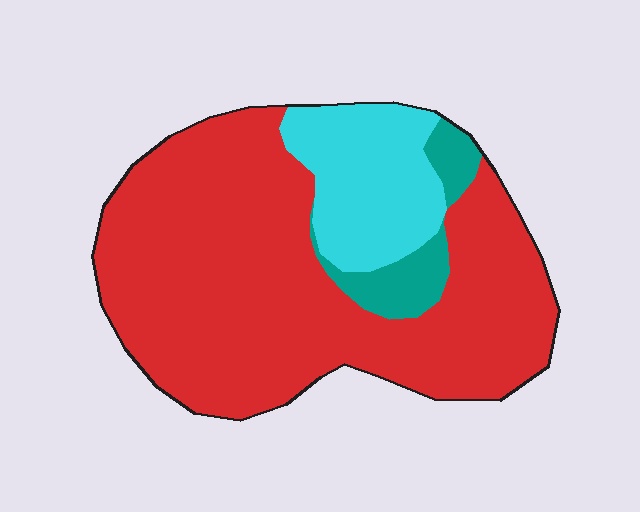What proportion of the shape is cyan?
Cyan covers roughly 20% of the shape.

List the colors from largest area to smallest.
From largest to smallest: red, cyan, teal.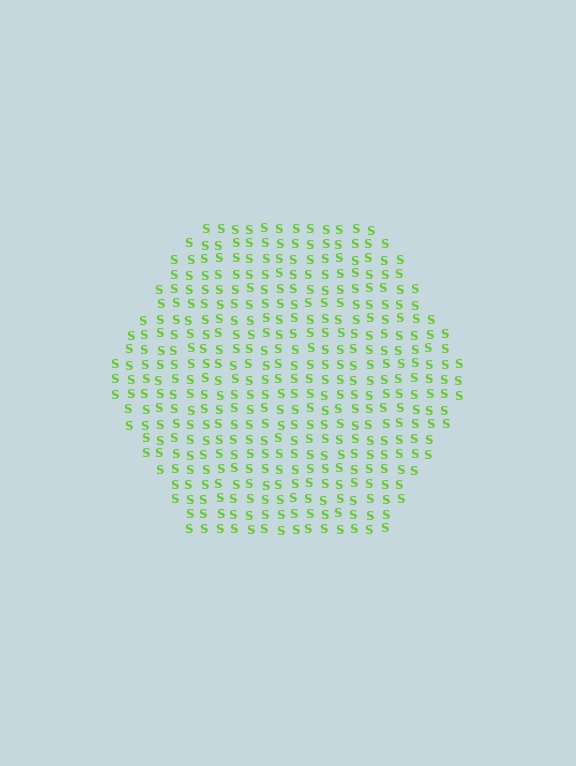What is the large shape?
The large shape is a hexagon.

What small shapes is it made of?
It is made of small letter S's.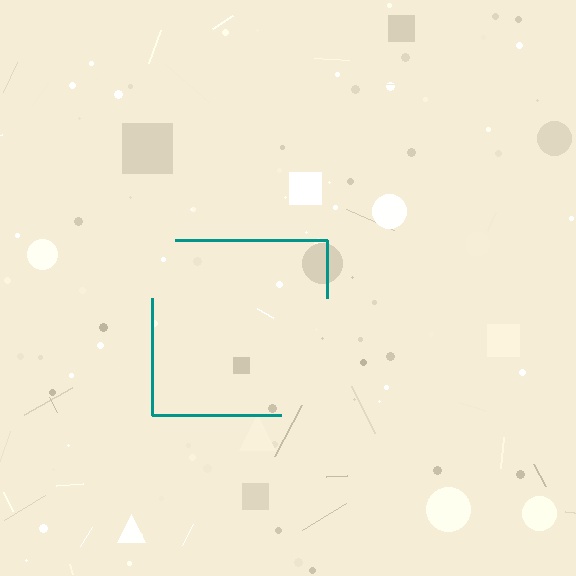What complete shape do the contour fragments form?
The contour fragments form a square.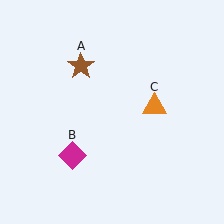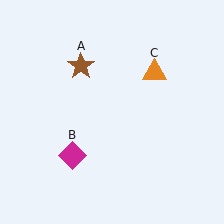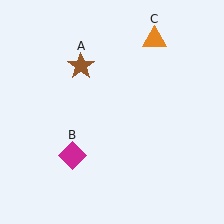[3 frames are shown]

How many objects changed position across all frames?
1 object changed position: orange triangle (object C).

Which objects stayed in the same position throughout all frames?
Brown star (object A) and magenta diamond (object B) remained stationary.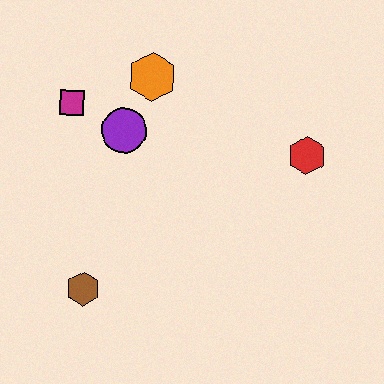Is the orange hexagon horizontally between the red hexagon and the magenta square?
Yes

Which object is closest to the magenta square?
The purple circle is closest to the magenta square.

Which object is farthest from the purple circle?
The red hexagon is farthest from the purple circle.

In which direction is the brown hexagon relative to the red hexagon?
The brown hexagon is to the left of the red hexagon.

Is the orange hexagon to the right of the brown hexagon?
Yes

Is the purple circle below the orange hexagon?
Yes